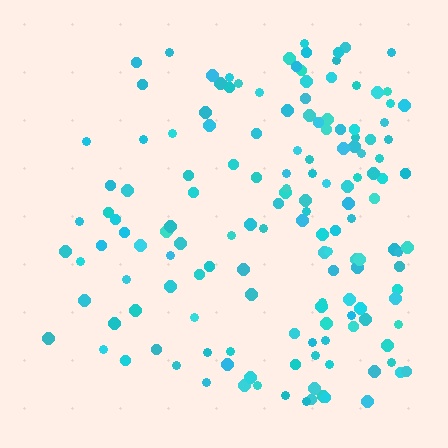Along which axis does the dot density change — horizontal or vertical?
Horizontal.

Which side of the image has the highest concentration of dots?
The right.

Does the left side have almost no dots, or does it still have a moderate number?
Still a moderate number, just noticeably fewer than the right.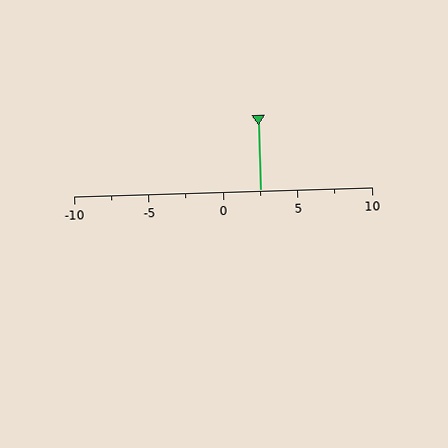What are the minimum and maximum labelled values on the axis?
The axis runs from -10 to 10.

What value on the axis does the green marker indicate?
The marker indicates approximately 2.5.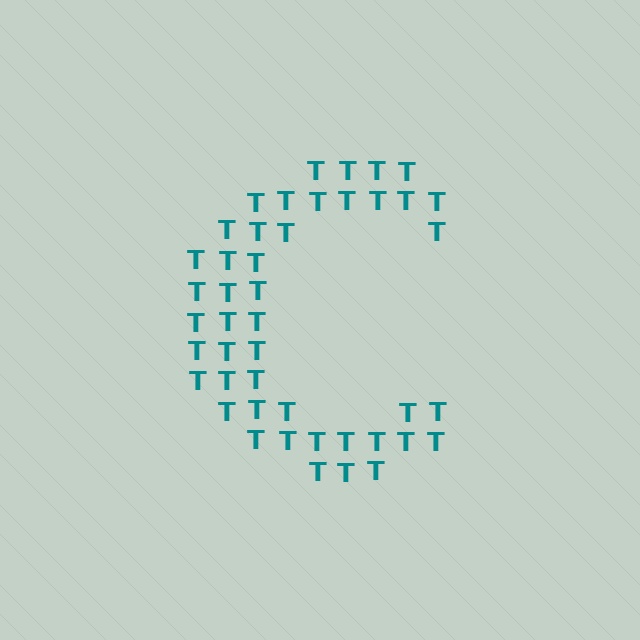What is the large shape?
The large shape is the letter C.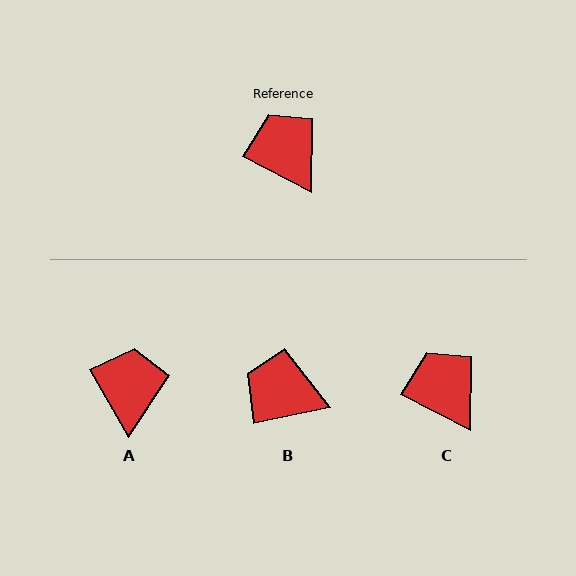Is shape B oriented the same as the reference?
No, it is off by about 39 degrees.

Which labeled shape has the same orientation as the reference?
C.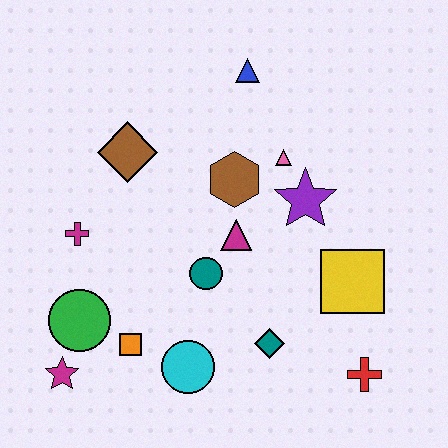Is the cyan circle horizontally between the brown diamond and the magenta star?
No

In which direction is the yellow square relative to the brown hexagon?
The yellow square is to the right of the brown hexagon.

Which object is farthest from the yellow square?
The magenta star is farthest from the yellow square.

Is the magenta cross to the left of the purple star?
Yes